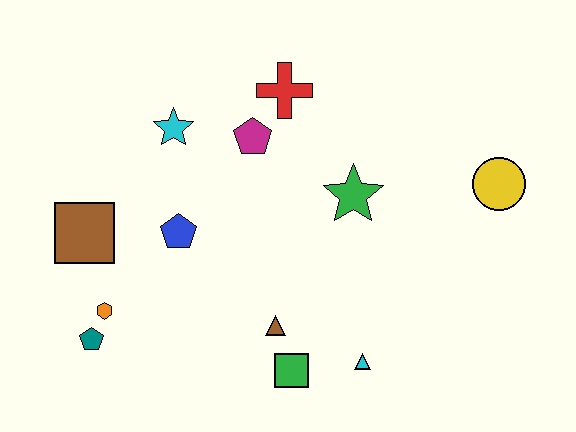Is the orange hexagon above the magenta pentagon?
No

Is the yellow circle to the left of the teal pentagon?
No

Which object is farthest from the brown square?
The yellow circle is farthest from the brown square.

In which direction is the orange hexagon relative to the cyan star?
The orange hexagon is below the cyan star.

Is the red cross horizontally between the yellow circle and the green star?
No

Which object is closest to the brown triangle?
The green square is closest to the brown triangle.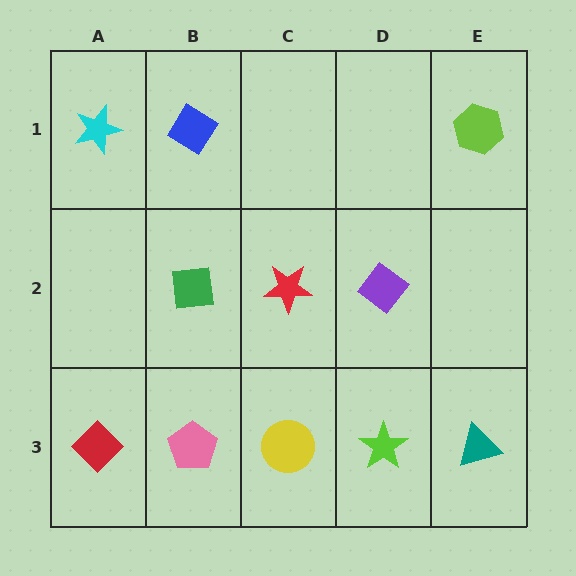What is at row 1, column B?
A blue diamond.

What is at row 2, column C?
A red star.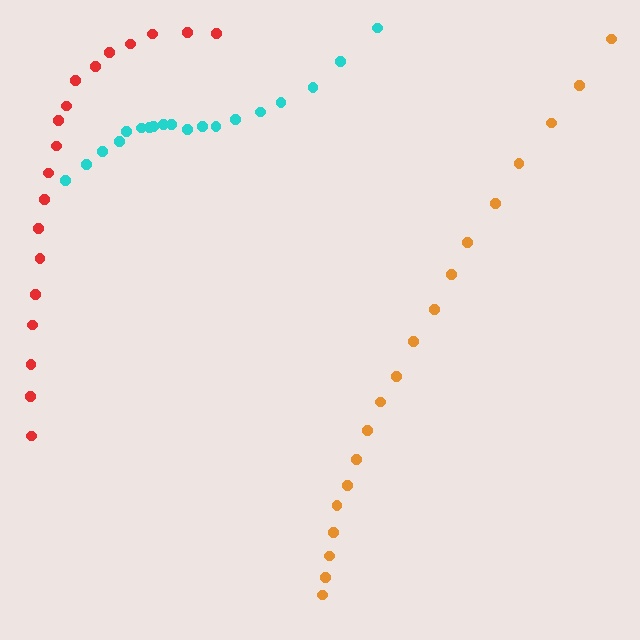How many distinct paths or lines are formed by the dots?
There are 3 distinct paths.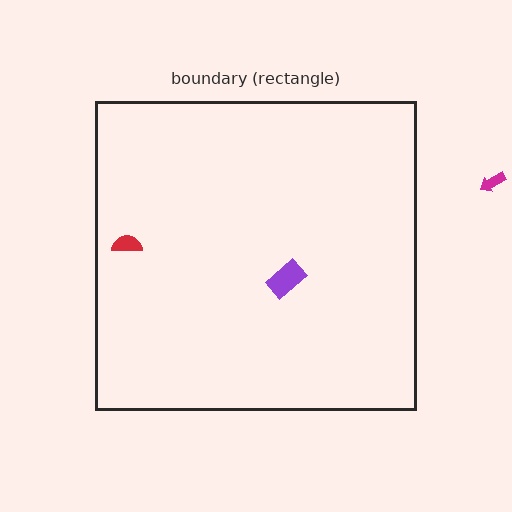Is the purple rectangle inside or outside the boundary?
Inside.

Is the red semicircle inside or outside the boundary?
Inside.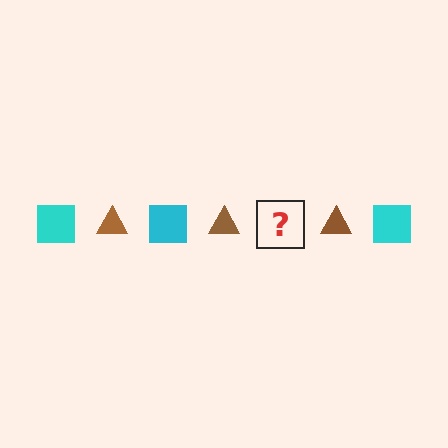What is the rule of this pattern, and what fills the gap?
The rule is that the pattern alternates between cyan square and brown triangle. The gap should be filled with a cyan square.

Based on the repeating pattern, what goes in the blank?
The blank should be a cyan square.